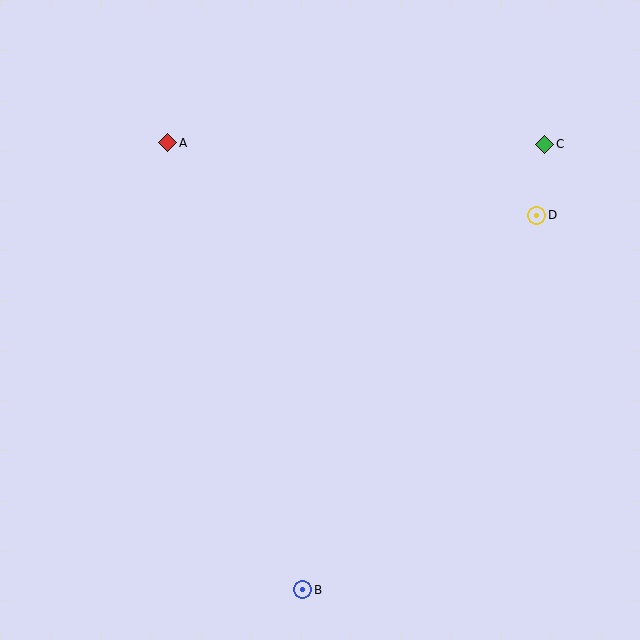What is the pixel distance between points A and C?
The distance between A and C is 377 pixels.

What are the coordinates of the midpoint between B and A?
The midpoint between B and A is at (235, 366).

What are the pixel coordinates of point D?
Point D is at (537, 215).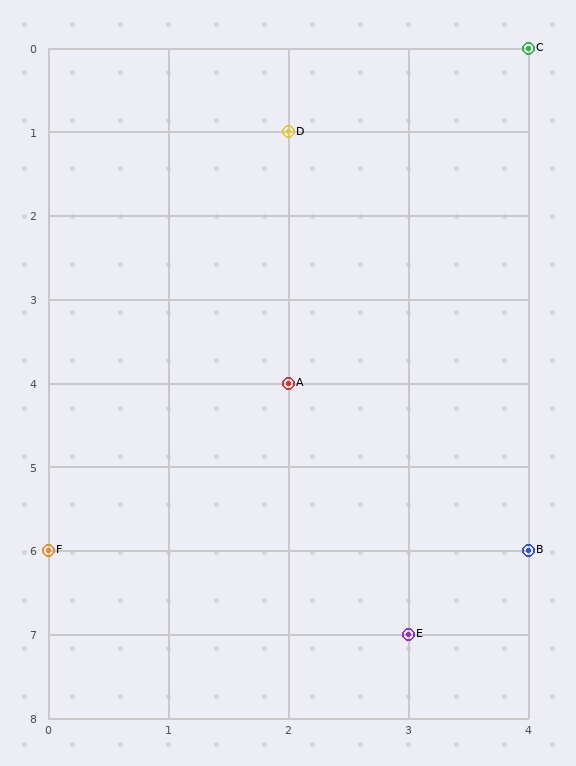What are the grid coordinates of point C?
Point C is at grid coordinates (4, 0).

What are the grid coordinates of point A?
Point A is at grid coordinates (2, 4).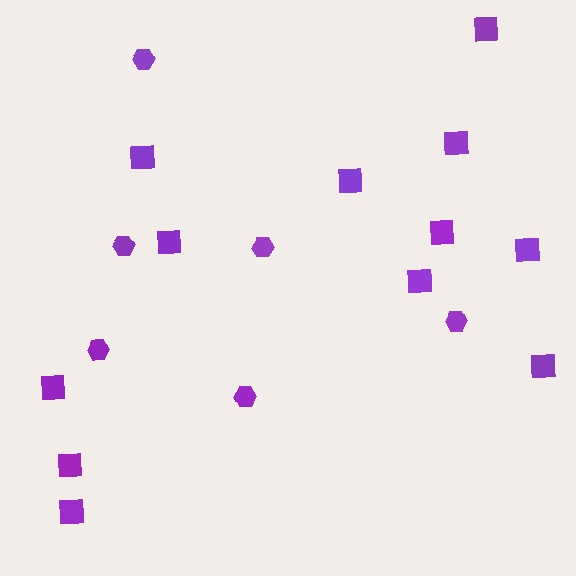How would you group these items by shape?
There are 2 groups: one group of squares (12) and one group of hexagons (6).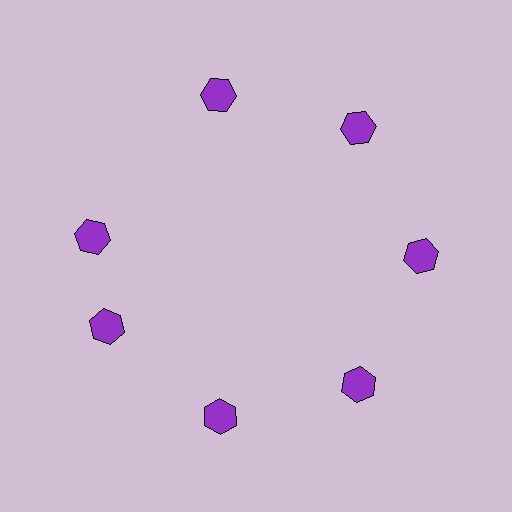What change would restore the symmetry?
The symmetry would be restored by rotating it back into even spacing with its neighbors so that all 7 hexagons sit at equal angles and equal distance from the center.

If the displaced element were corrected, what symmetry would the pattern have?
It would have 7-fold rotational symmetry — the pattern would map onto itself every 51 degrees.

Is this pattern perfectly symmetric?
No. The 7 purple hexagons are arranged in a ring, but one element near the 10 o'clock position is rotated out of alignment along the ring, breaking the 7-fold rotational symmetry.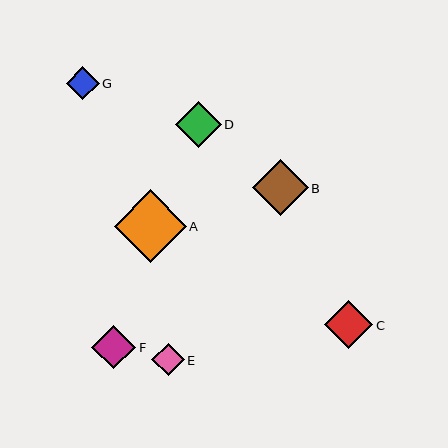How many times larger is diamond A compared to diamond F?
Diamond A is approximately 1.7 times the size of diamond F.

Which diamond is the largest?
Diamond A is the largest with a size of approximately 72 pixels.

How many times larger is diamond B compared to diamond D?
Diamond B is approximately 1.2 times the size of diamond D.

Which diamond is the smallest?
Diamond E is the smallest with a size of approximately 32 pixels.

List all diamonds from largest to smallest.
From largest to smallest: A, B, C, D, F, G, E.